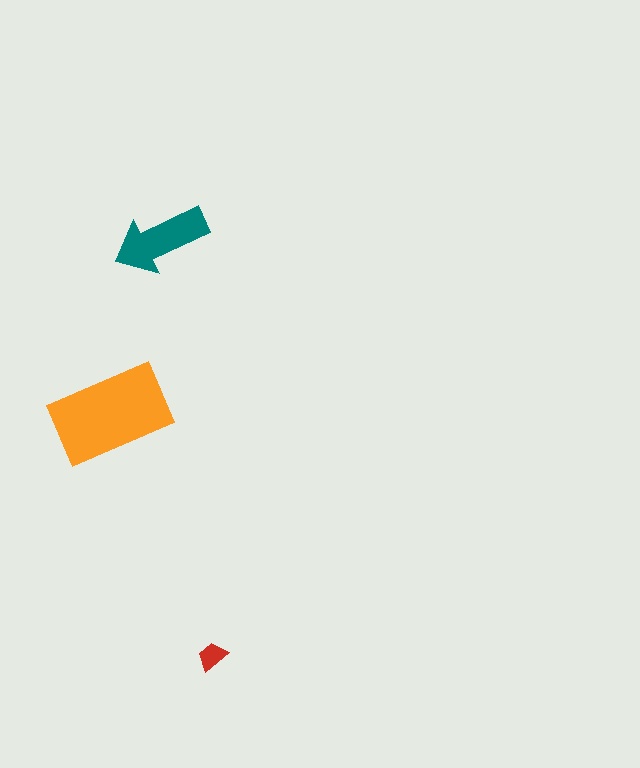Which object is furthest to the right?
The red trapezoid is rightmost.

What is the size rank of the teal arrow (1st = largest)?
2nd.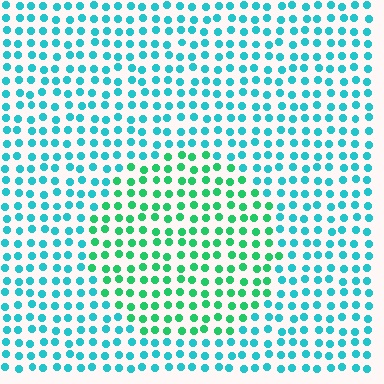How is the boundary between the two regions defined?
The boundary is defined purely by a slight shift in hue (about 38 degrees). Spacing, size, and orientation are identical on both sides.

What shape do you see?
I see a circle.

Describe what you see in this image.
The image is filled with small cyan elements in a uniform arrangement. A circle-shaped region is visible where the elements are tinted to a slightly different hue, forming a subtle color boundary.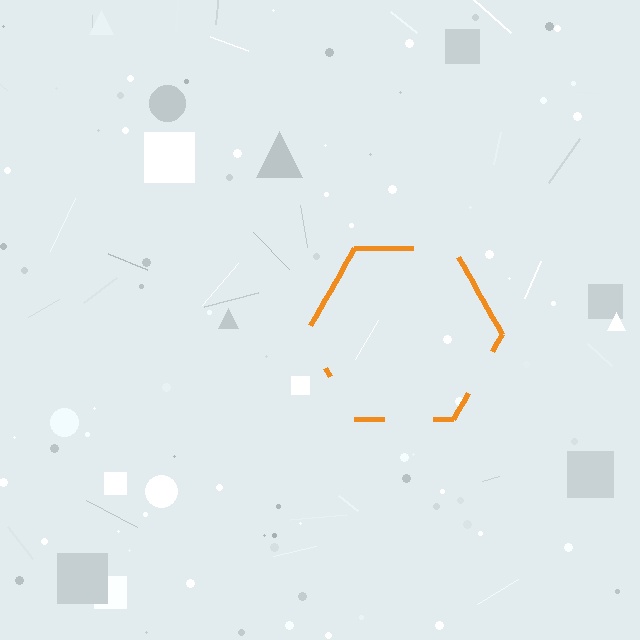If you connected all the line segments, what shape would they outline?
They would outline a hexagon.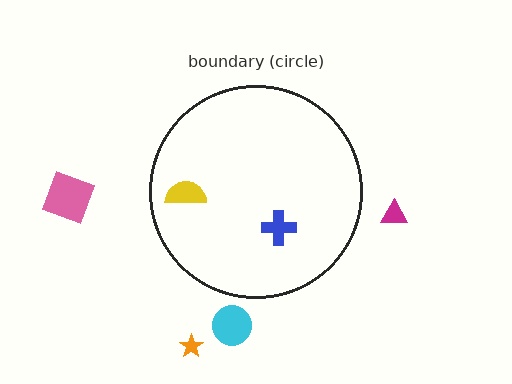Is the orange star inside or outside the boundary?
Outside.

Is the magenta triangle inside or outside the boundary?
Outside.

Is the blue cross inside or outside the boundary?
Inside.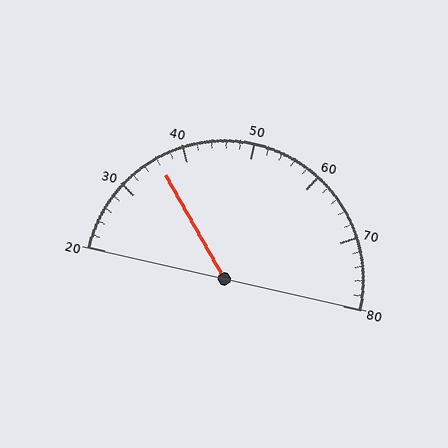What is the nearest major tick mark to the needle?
The nearest major tick mark is 40.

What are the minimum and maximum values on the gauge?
The gauge ranges from 20 to 80.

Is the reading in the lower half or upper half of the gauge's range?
The reading is in the lower half of the range (20 to 80).